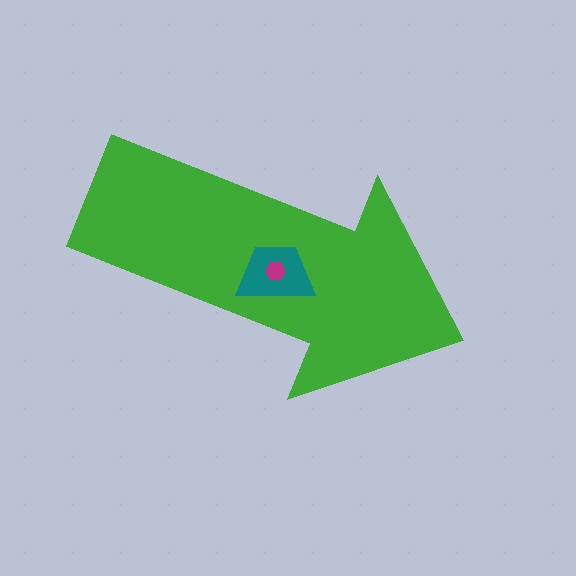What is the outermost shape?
The green arrow.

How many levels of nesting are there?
3.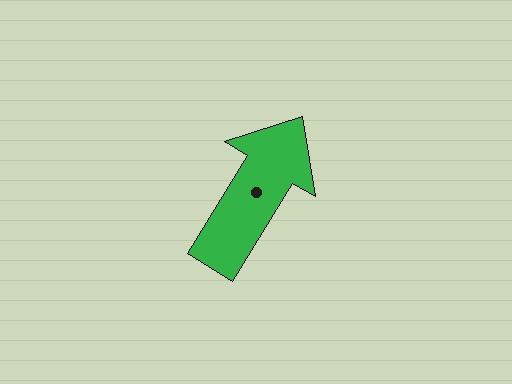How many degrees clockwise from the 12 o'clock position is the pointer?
Approximately 31 degrees.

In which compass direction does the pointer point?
Northeast.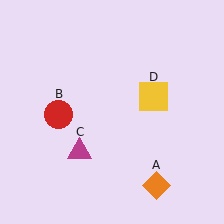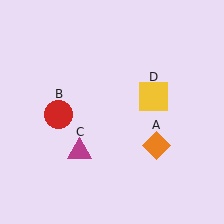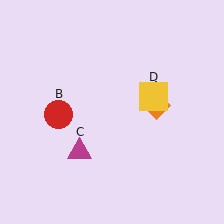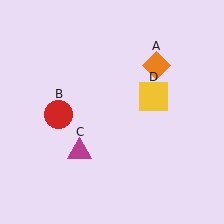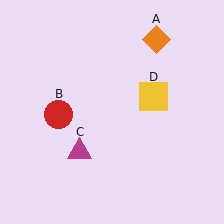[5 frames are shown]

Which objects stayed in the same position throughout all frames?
Red circle (object B) and magenta triangle (object C) and yellow square (object D) remained stationary.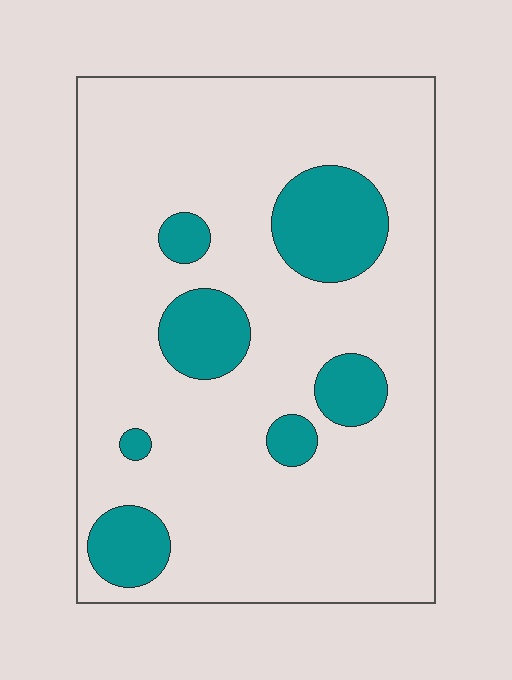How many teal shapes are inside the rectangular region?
7.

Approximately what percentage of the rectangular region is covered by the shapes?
Approximately 15%.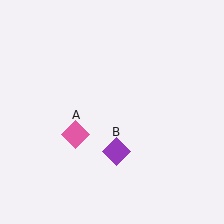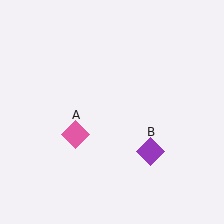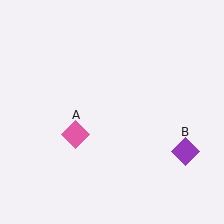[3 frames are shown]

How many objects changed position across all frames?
1 object changed position: purple diamond (object B).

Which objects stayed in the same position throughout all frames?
Pink diamond (object A) remained stationary.